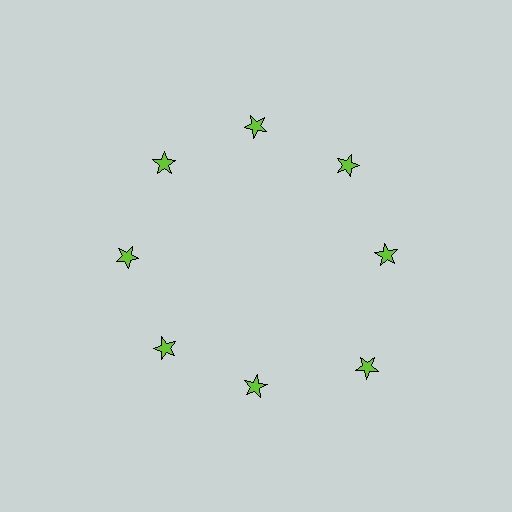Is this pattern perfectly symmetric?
No. The 8 lime stars are arranged in a ring, but one element near the 4 o'clock position is pushed outward from the center, breaking the 8-fold rotational symmetry.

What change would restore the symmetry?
The symmetry would be restored by moving it inward, back onto the ring so that all 8 stars sit at equal angles and equal distance from the center.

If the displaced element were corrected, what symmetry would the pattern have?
It would have 8-fold rotational symmetry — the pattern would map onto itself every 45 degrees.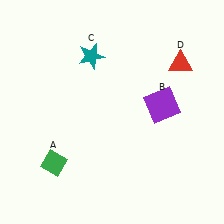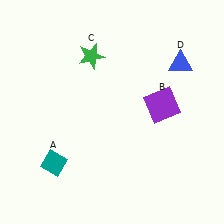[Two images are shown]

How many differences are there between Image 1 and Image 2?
There are 3 differences between the two images.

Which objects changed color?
A changed from green to teal. C changed from teal to green. D changed from red to blue.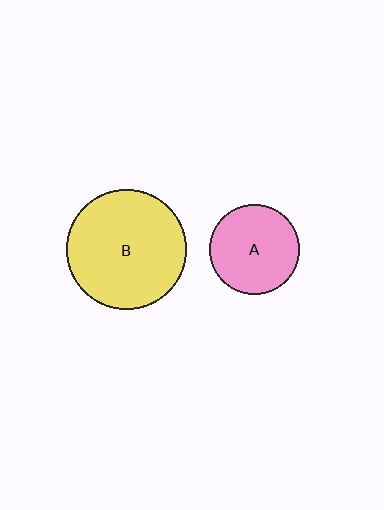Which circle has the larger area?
Circle B (yellow).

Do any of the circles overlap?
No, none of the circles overlap.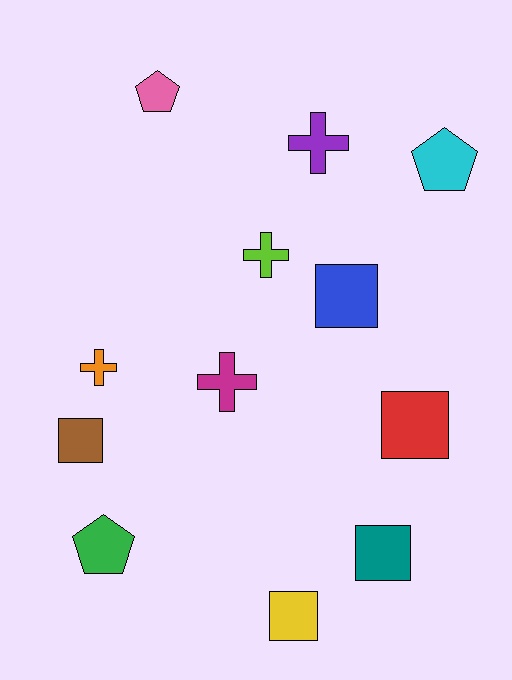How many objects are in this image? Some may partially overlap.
There are 12 objects.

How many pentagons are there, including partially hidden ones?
There are 3 pentagons.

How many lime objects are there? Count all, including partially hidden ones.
There is 1 lime object.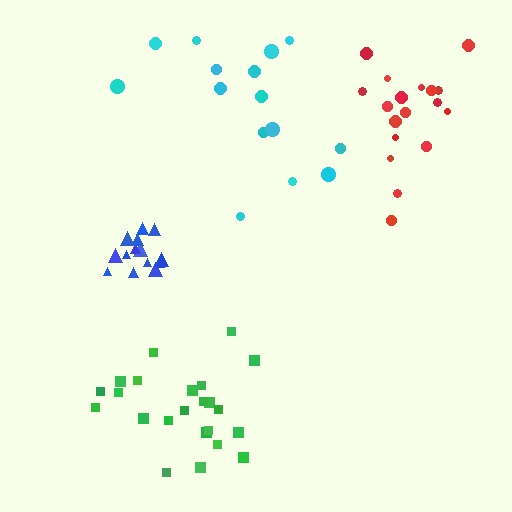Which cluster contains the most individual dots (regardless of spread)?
Green (24).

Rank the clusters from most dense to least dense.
blue, green, red, cyan.